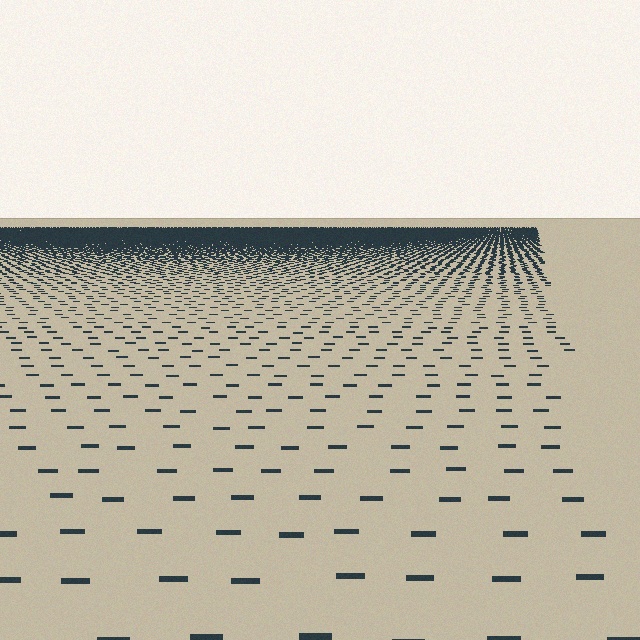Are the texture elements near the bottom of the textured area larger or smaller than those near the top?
Larger. Near the bottom, elements are closer to the viewer and appear at a bigger on-screen size.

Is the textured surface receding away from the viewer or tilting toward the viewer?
The surface is receding away from the viewer. Texture elements get smaller and denser toward the top.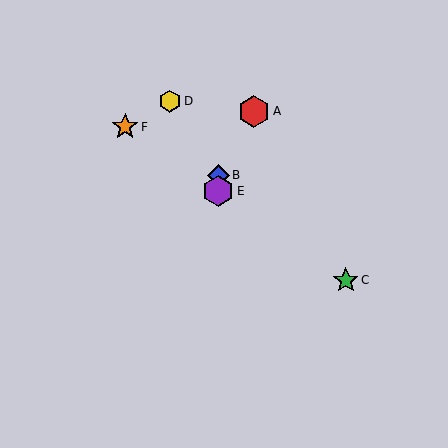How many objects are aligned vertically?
2 objects (B, E) are aligned vertically.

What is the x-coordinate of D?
Object D is at x≈170.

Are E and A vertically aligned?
No, E is at x≈218 and A is at x≈254.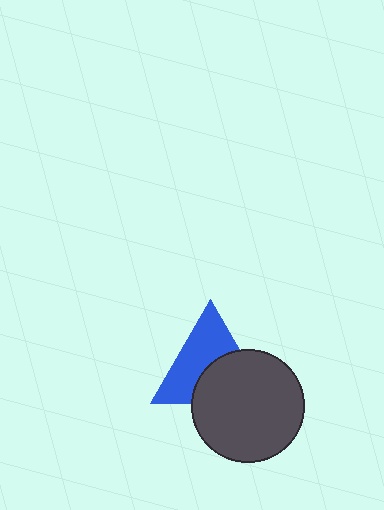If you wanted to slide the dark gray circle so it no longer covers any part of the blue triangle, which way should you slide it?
Slide it down — that is the most direct way to separate the two shapes.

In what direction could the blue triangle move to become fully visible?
The blue triangle could move up. That would shift it out from behind the dark gray circle entirely.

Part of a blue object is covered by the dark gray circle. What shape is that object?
It is a triangle.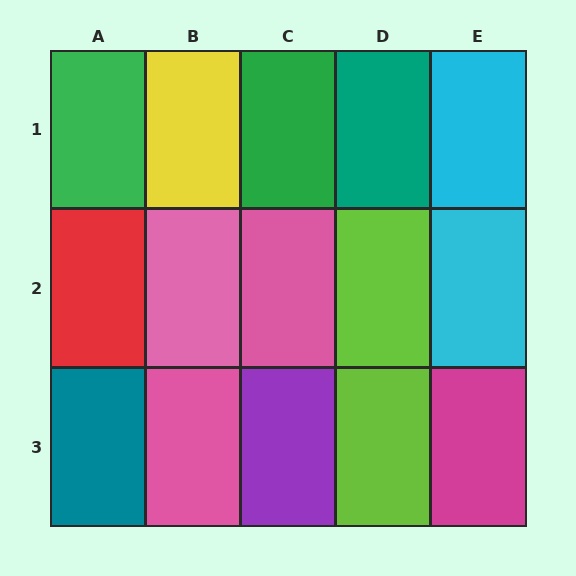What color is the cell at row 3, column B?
Pink.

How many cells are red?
1 cell is red.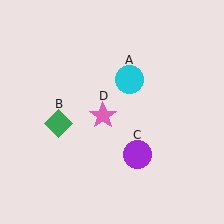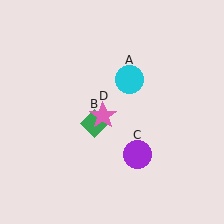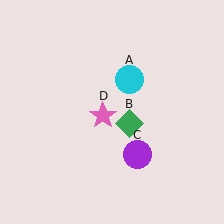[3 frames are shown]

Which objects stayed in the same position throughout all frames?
Cyan circle (object A) and purple circle (object C) and pink star (object D) remained stationary.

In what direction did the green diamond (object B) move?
The green diamond (object B) moved right.